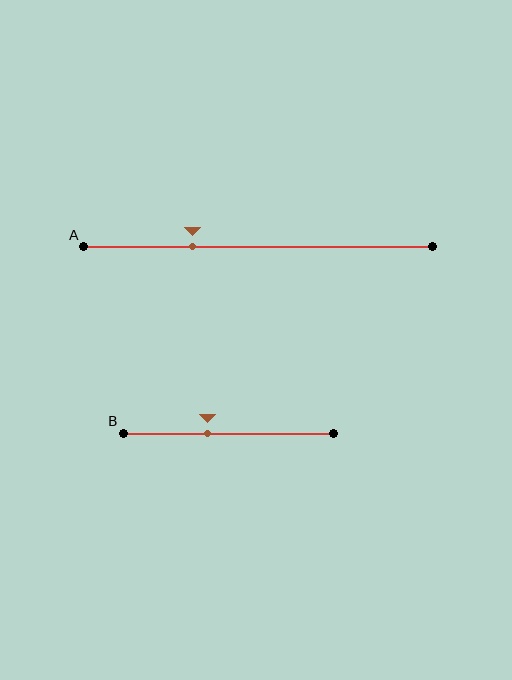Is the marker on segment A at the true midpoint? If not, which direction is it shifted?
No, the marker on segment A is shifted to the left by about 19% of the segment length.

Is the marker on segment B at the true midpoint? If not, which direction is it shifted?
No, the marker on segment B is shifted to the left by about 10% of the segment length.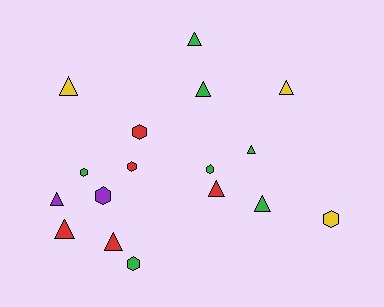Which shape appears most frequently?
Triangle, with 10 objects.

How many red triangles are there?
There are 3 red triangles.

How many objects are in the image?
There are 17 objects.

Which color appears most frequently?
Green, with 7 objects.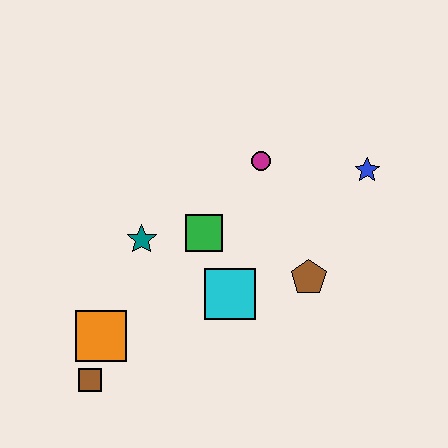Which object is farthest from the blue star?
The brown square is farthest from the blue star.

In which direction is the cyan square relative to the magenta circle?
The cyan square is below the magenta circle.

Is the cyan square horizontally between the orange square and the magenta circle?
Yes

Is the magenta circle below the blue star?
No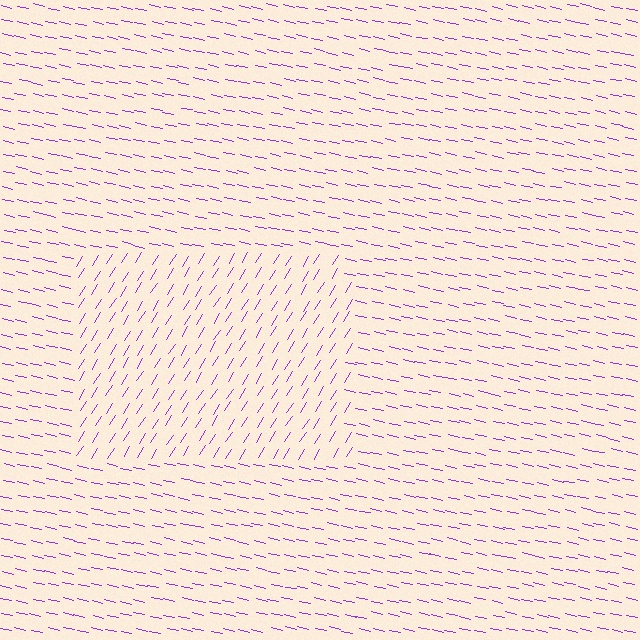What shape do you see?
I see a rectangle.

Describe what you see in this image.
The image is filled with small purple line segments. A rectangle region in the image has lines oriented differently from the surrounding lines, creating a visible texture boundary.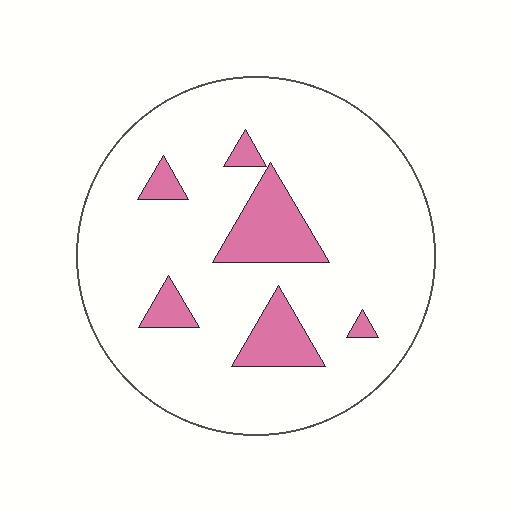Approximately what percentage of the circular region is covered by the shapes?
Approximately 15%.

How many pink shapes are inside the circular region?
6.